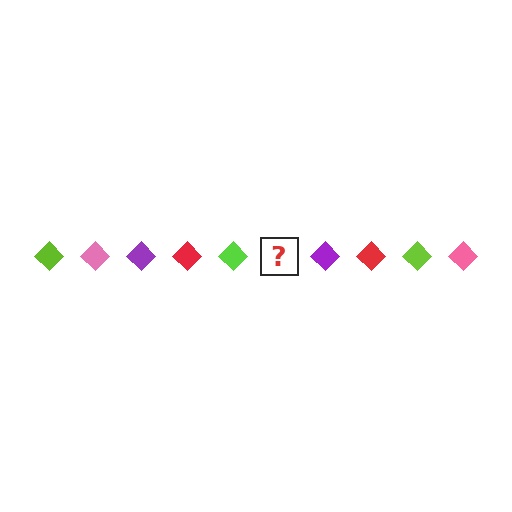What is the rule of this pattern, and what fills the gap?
The rule is that the pattern cycles through lime, pink, purple, red diamonds. The gap should be filled with a pink diamond.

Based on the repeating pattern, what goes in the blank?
The blank should be a pink diamond.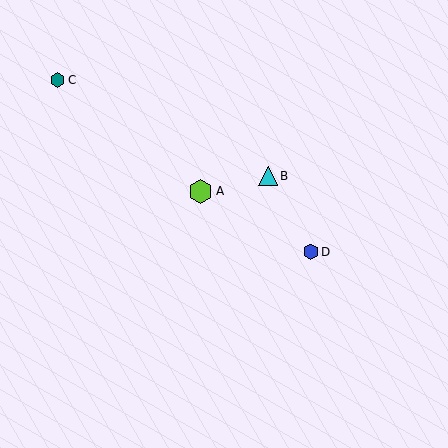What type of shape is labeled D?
Shape D is a blue hexagon.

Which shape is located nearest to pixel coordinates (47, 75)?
The teal hexagon (labeled C) at (58, 80) is nearest to that location.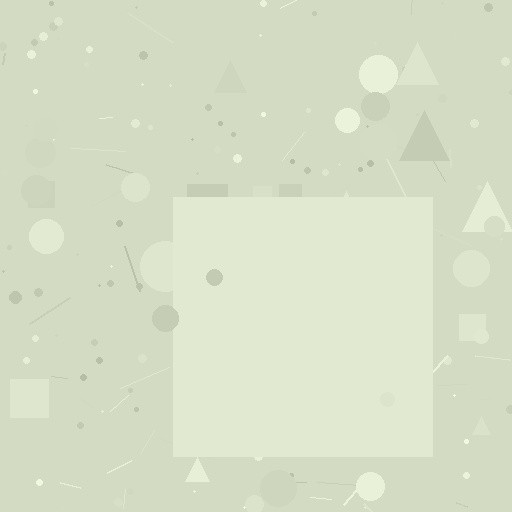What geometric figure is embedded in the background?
A square is embedded in the background.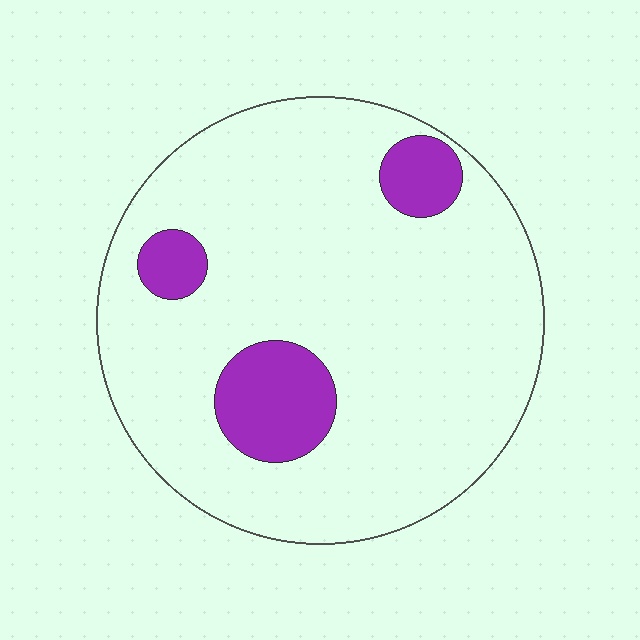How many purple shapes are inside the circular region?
3.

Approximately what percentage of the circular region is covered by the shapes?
Approximately 15%.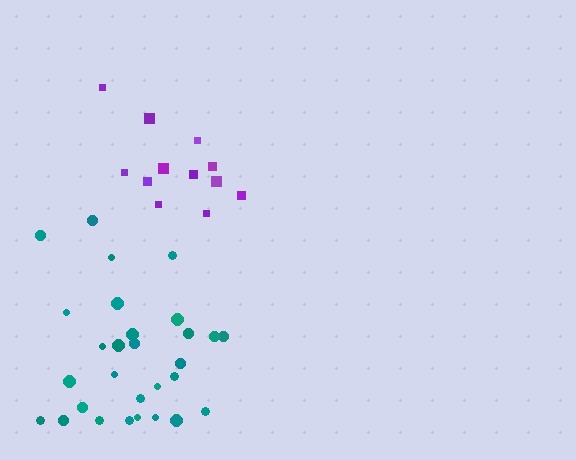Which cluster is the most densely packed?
Purple.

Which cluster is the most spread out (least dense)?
Teal.